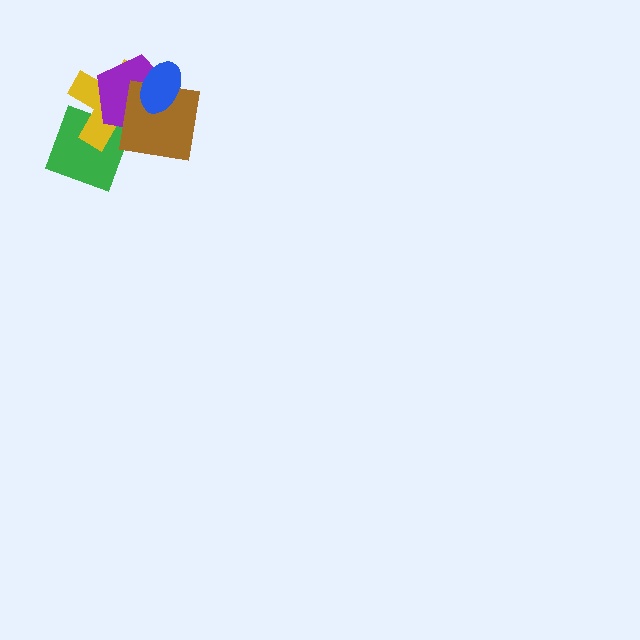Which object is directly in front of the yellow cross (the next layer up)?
The purple pentagon is directly in front of the yellow cross.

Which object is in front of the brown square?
The blue ellipse is in front of the brown square.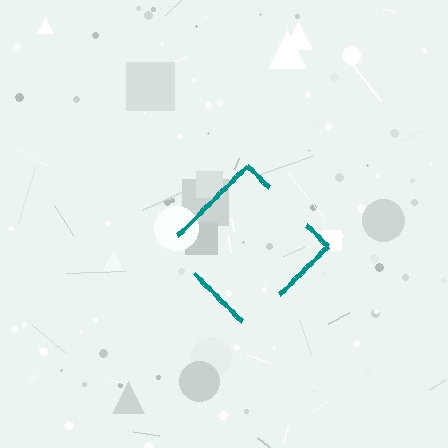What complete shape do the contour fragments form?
The contour fragments form a diamond.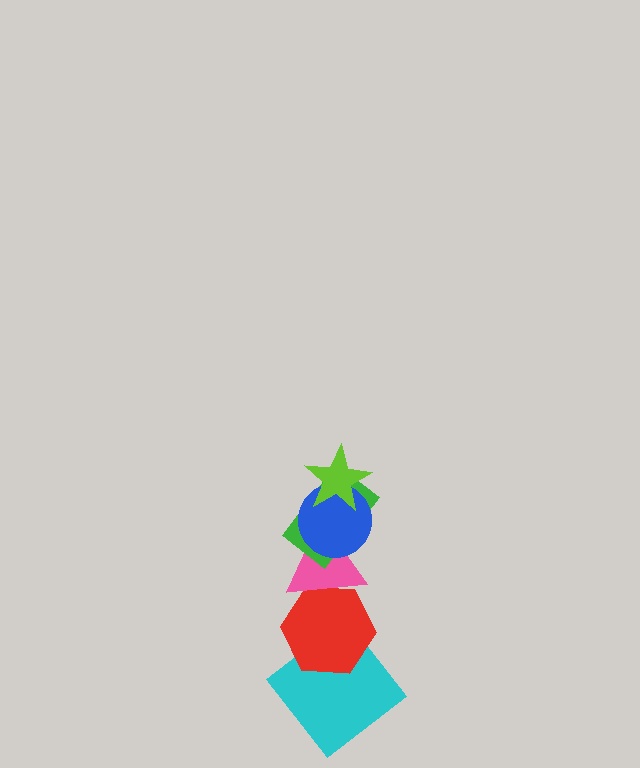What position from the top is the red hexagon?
The red hexagon is 5th from the top.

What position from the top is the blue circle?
The blue circle is 2nd from the top.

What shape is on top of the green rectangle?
The blue circle is on top of the green rectangle.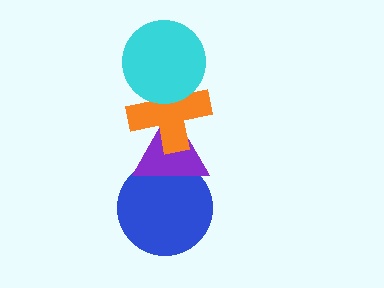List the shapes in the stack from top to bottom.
From top to bottom: the cyan circle, the orange cross, the purple triangle, the blue circle.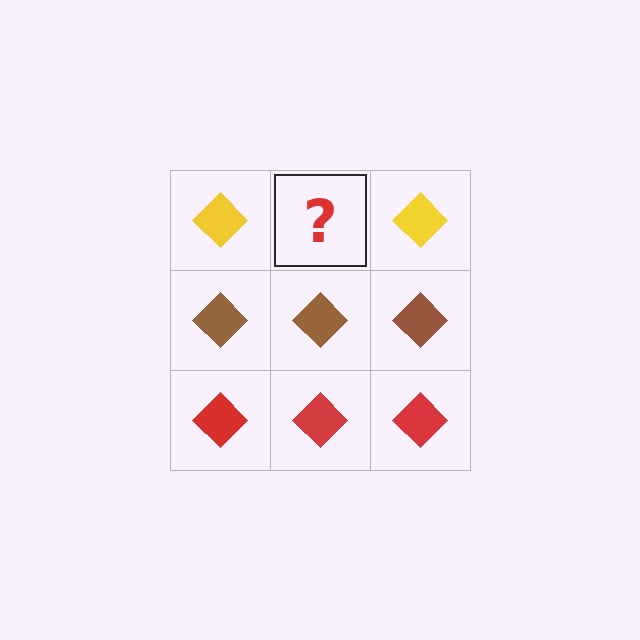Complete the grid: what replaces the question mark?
The question mark should be replaced with a yellow diamond.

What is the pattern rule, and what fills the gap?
The rule is that each row has a consistent color. The gap should be filled with a yellow diamond.